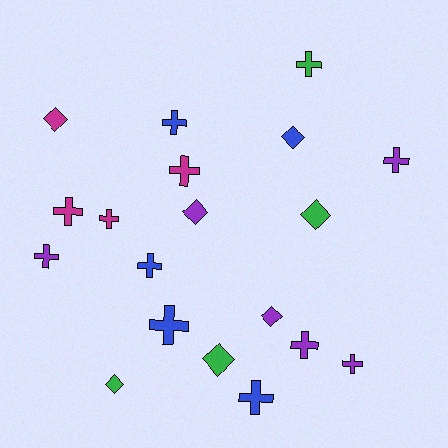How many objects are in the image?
There are 19 objects.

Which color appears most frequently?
Purple, with 6 objects.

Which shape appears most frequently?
Cross, with 12 objects.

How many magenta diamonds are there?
There is 1 magenta diamond.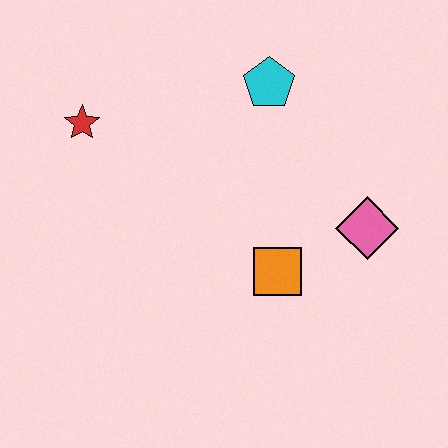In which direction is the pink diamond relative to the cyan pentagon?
The pink diamond is below the cyan pentagon.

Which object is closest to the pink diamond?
The orange square is closest to the pink diamond.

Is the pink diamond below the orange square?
No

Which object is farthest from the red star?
The pink diamond is farthest from the red star.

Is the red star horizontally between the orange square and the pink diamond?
No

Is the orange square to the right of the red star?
Yes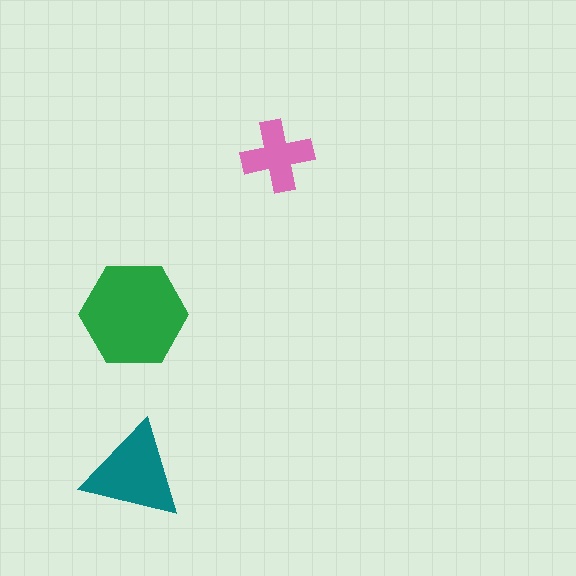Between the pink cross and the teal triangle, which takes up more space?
The teal triangle.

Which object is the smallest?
The pink cross.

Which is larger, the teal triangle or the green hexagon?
The green hexagon.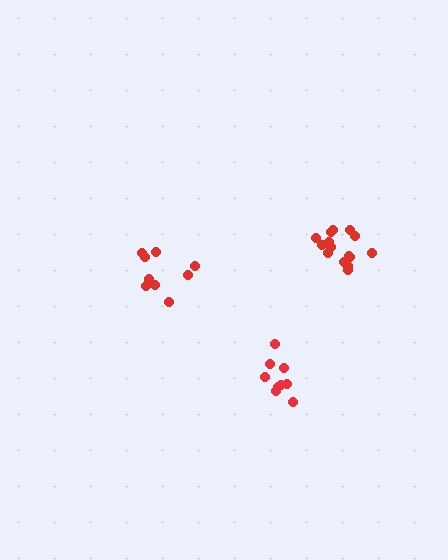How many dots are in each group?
Group 1: 9 dots, Group 2: 9 dots, Group 3: 15 dots (33 total).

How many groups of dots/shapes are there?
There are 3 groups.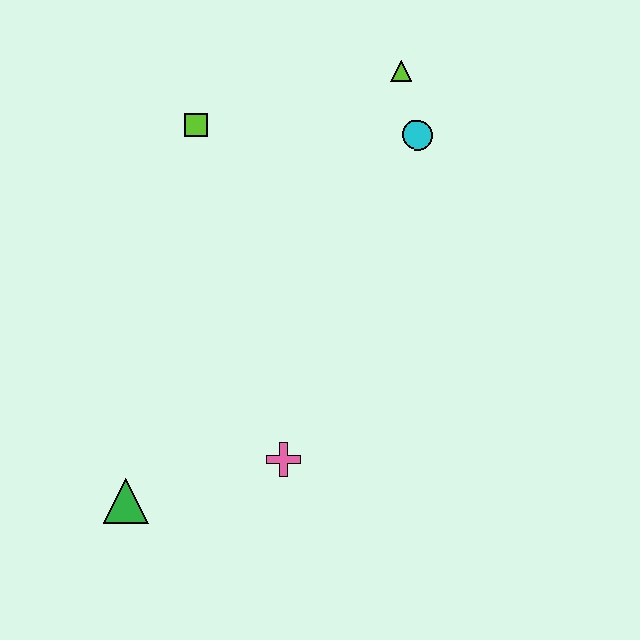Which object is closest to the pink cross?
The green triangle is closest to the pink cross.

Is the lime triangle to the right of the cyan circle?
No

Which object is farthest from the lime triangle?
The green triangle is farthest from the lime triangle.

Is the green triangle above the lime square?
No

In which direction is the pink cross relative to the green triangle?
The pink cross is to the right of the green triangle.